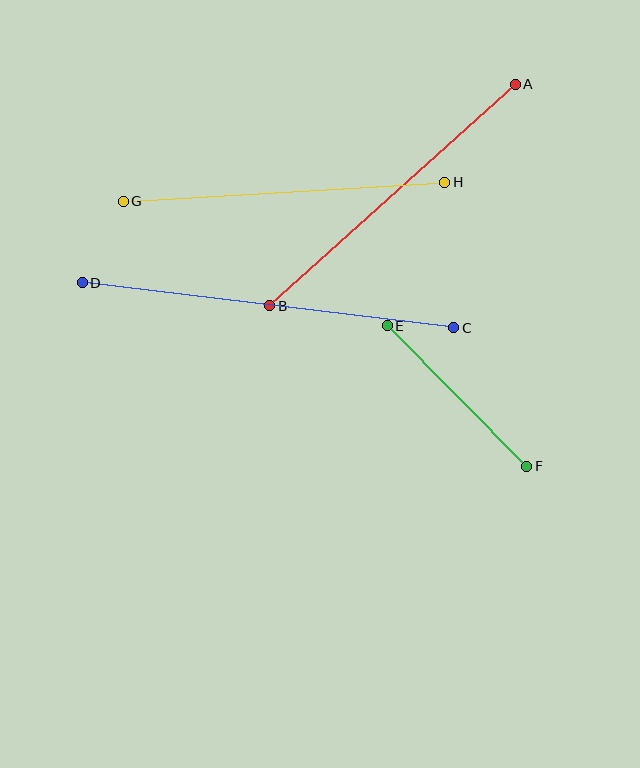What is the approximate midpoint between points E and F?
The midpoint is at approximately (457, 396) pixels.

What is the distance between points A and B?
The distance is approximately 330 pixels.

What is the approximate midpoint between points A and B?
The midpoint is at approximately (392, 195) pixels.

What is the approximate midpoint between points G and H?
The midpoint is at approximately (284, 192) pixels.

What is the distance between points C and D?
The distance is approximately 374 pixels.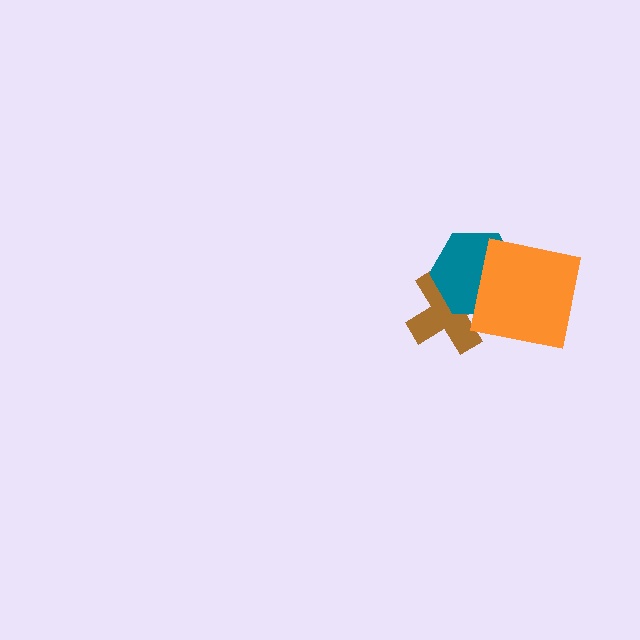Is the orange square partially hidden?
No, no other shape covers it.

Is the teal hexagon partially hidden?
Yes, it is partially covered by another shape.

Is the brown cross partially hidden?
Yes, it is partially covered by another shape.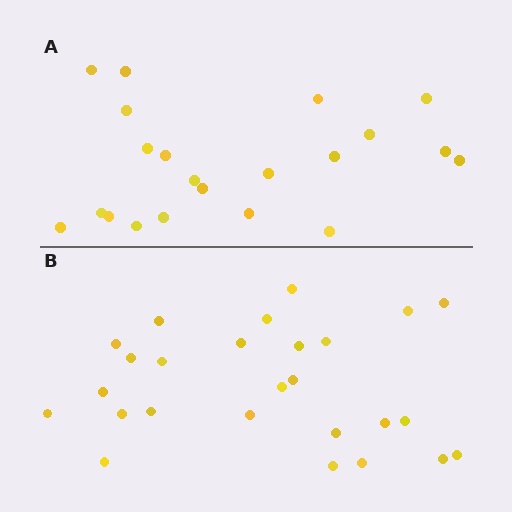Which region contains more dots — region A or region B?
Region B (the bottom region) has more dots.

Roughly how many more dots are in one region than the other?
Region B has about 5 more dots than region A.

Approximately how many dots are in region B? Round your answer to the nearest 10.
About 30 dots. (The exact count is 26, which rounds to 30.)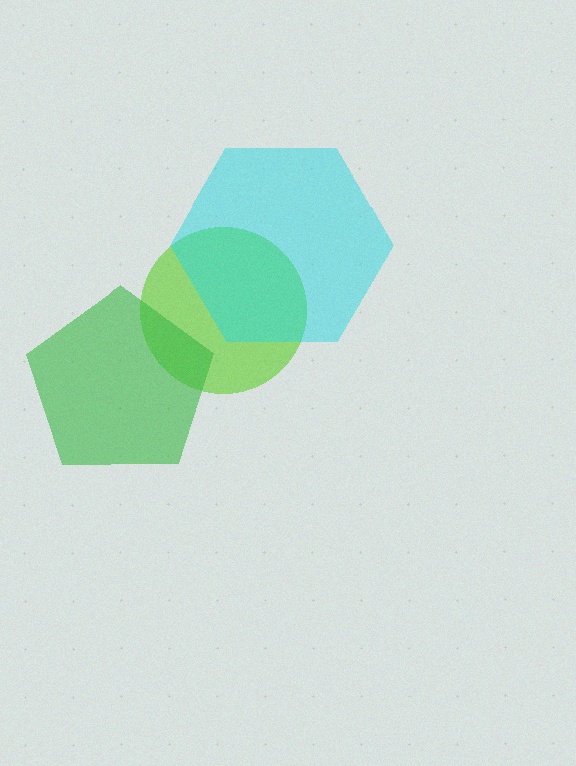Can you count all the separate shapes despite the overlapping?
Yes, there are 3 separate shapes.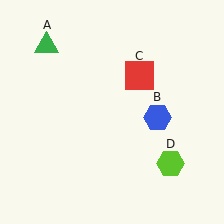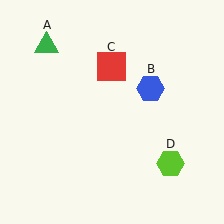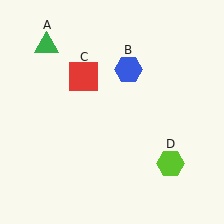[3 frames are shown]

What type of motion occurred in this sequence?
The blue hexagon (object B), red square (object C) rotated counterclockwise around the center of the scene.